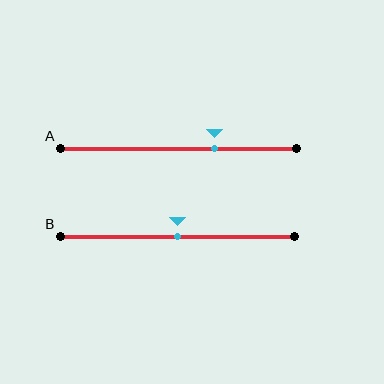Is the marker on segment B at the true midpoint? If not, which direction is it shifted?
Yes, the marker on segment B is at the true midpoint.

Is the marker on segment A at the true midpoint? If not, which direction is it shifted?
No, the marker on segment A is shifted to the right by about 15% of the segment length.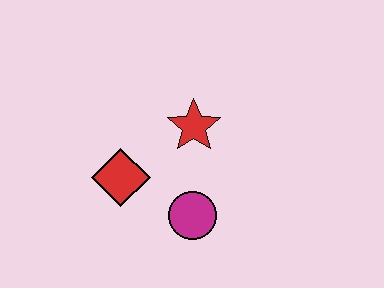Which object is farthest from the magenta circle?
The red star is farthest from the magenta circle.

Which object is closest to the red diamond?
The magenta circle is closest to the red diamond.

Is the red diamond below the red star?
Yes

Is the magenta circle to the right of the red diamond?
Yes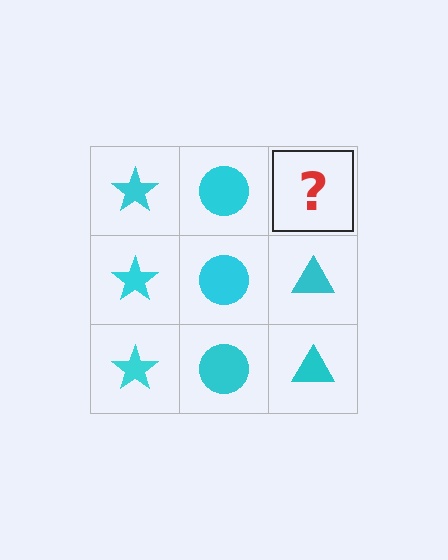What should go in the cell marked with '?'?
The missing cell should contain a cyan triangle.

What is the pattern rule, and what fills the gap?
The rule is that each column has a consistent shape. The gap should be filled with a cyan triangle.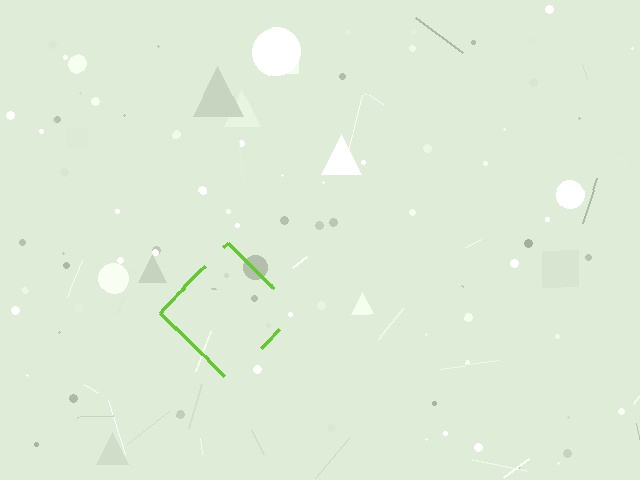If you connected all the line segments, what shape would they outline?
They would outline a diamond.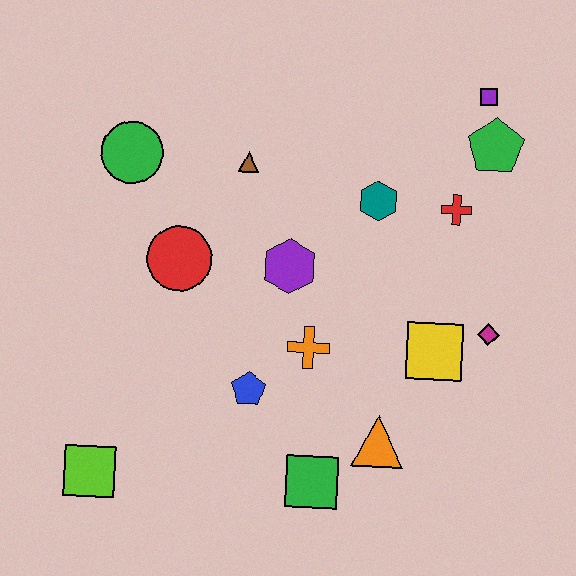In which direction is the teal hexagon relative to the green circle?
The teal hexagon is to the right of the green circle.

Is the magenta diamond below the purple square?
Yes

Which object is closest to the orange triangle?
The green square is closest to the orange triangle.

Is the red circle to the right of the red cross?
No